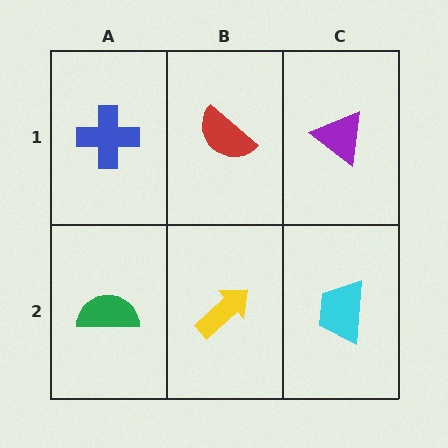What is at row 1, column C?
A purple triangle.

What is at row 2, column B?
A yellow arrow.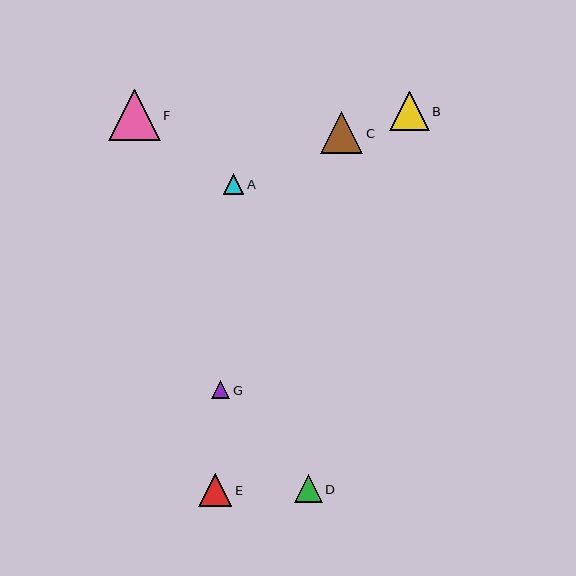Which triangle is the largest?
Triangle F is the largest with a size of approximately 51 pixels.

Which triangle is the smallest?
Triangle G is the smallest with a size of approximately 18 pixels.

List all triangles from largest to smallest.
From largest to smallest: F, C, B, E, D, A, G.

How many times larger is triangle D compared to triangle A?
Triangle D is approximately 1.3 times the size of triangle A.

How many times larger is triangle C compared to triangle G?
Triangle C is approximately 2.4 times the size of triangle G.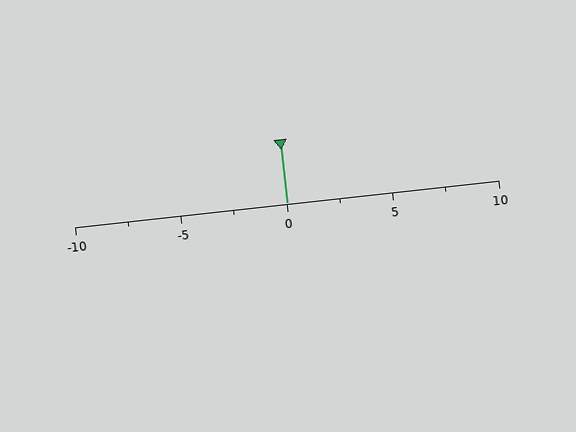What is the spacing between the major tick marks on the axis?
The major ticks are spaced 5 apart.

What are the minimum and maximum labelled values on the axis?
The axis runs from -10 to 10.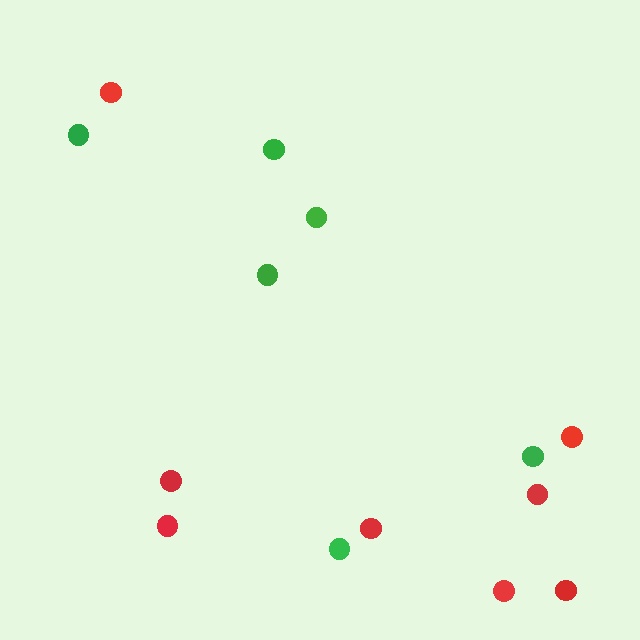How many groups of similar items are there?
There are 2 groups: one group of red circles (8) and one group of green circles (6).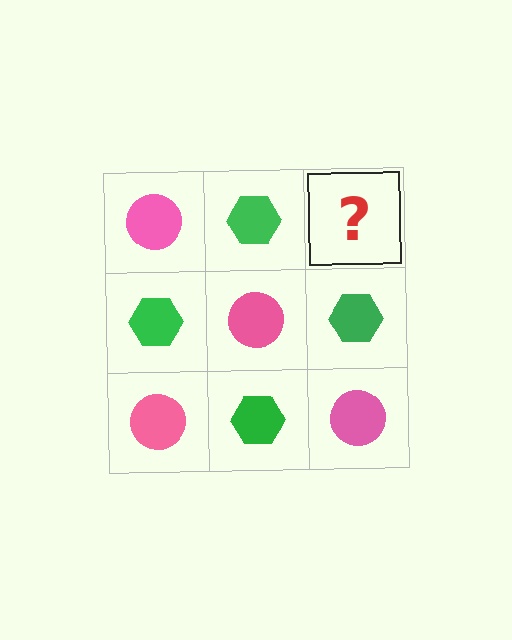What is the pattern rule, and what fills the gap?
The rule is that it alternates pink circle and green hexagon in a checkerboard pattern. The gap should be filled with a pink circle.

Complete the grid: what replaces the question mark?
The question mark should be replaced with a pink circle.